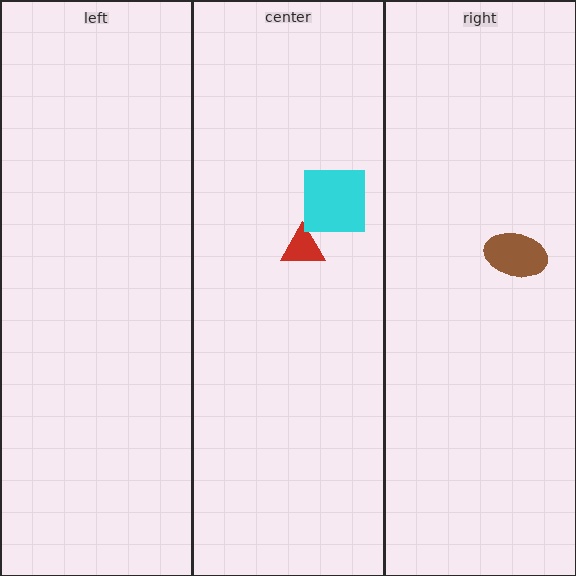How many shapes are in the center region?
2.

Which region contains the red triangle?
The center region.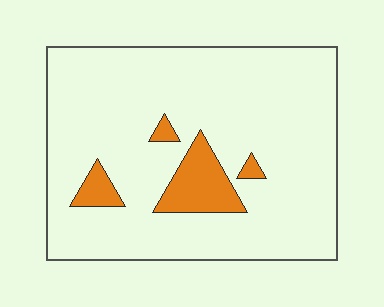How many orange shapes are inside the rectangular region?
4.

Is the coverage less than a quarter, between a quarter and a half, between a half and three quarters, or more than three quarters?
Less than a quarter.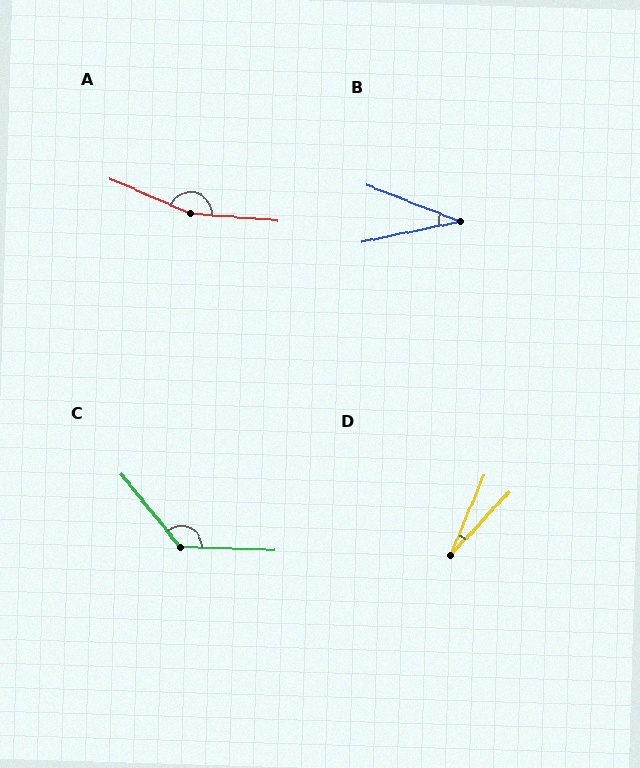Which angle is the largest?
A, at approximately 161 degrees.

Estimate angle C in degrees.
Approximately 131 degrees.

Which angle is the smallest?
D, at approximately 20 degrees.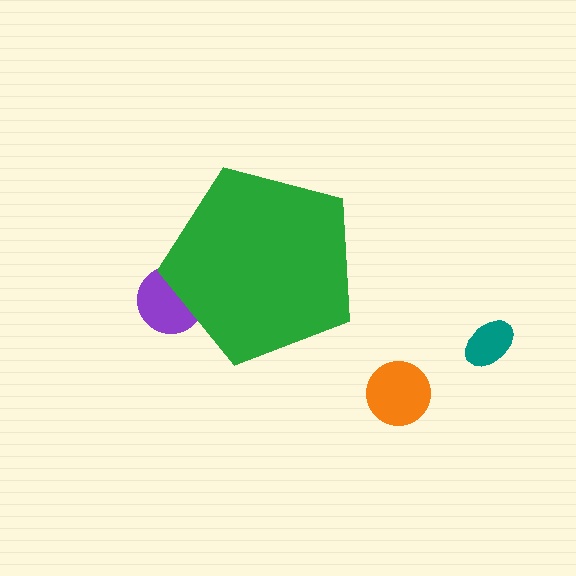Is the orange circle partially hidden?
No, the orange circle is fully visible.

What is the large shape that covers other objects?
A green pentagon.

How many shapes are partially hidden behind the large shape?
1 shape is partially hidden.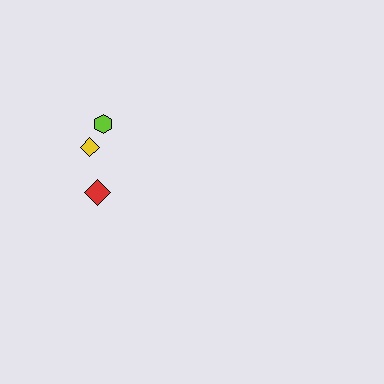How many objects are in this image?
There are 3 objects.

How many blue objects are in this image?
There are no blue objects.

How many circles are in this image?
There are no circles.